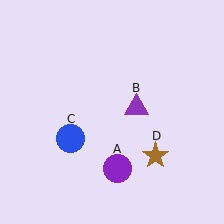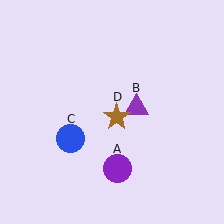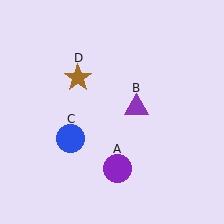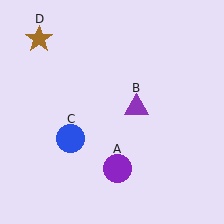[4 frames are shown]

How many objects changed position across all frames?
1 object changed position: brown star (object D).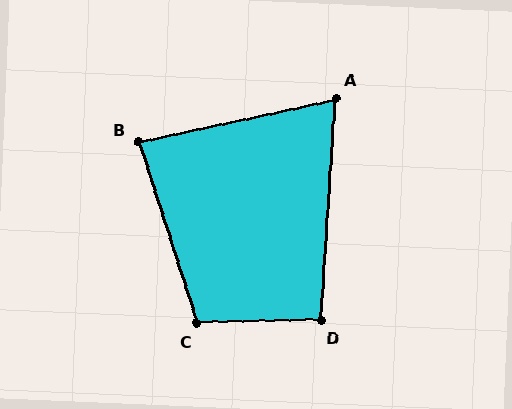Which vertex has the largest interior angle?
C, at approximately 106 degrees.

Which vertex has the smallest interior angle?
A, at approximately 74 degrees.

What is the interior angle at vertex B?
Approximately 85 degrees (acute).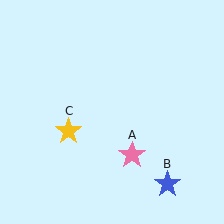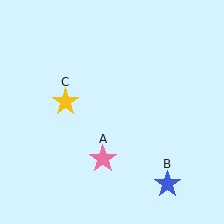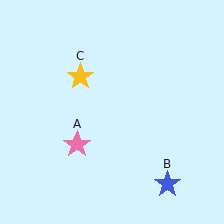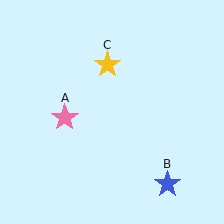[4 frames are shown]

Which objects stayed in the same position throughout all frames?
Blue star (object B) remained stationary.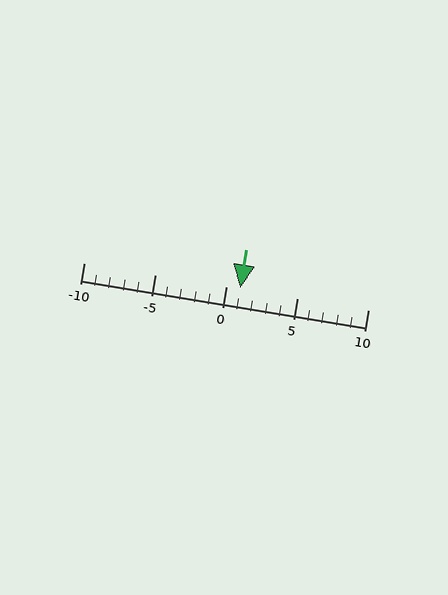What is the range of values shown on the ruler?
The ruler shows values from -10 to 10.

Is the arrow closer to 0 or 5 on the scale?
The arrow is closer to 0.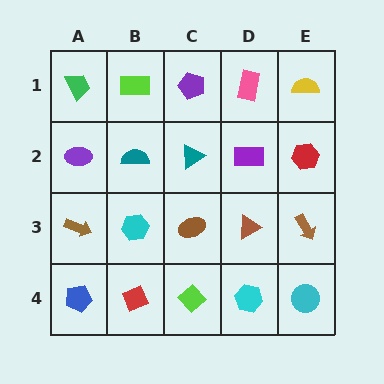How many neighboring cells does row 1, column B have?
3.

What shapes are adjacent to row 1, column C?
A teal triangle (row 2, column C), a lime rectangle (row 1, column B), a pink rectangle (row 1, column D).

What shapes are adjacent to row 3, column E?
A red hexagon (row 2, column E), a cyan circle (row 4, column E), a brown triangle (row 3, column D).